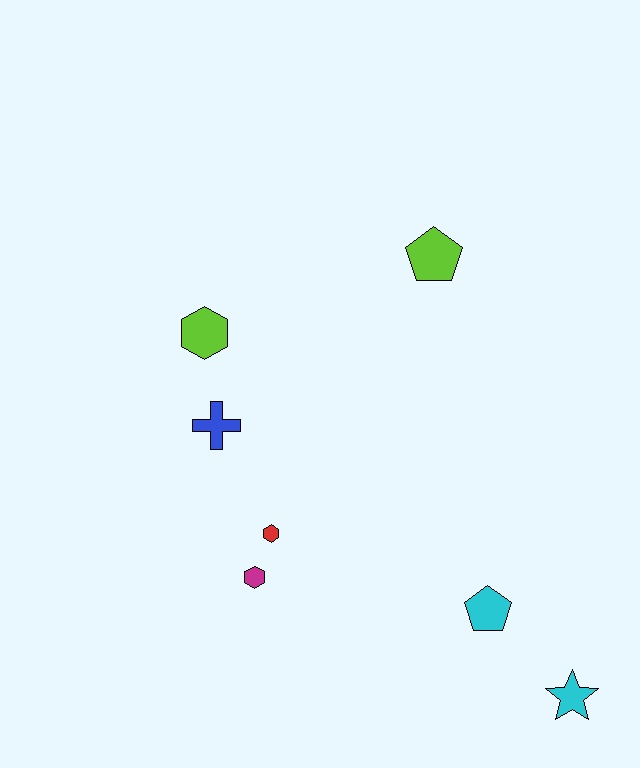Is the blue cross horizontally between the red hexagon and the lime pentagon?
No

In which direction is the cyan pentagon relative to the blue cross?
The cyan pentagon is to the right of the blue cross.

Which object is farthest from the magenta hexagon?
The lime pentagon is farthest from the magenta hexagon.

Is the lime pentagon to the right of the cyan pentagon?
No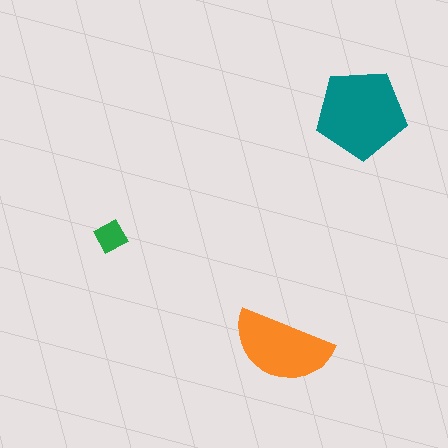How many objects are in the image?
There are 3 objects in the image.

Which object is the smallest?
The green diamond.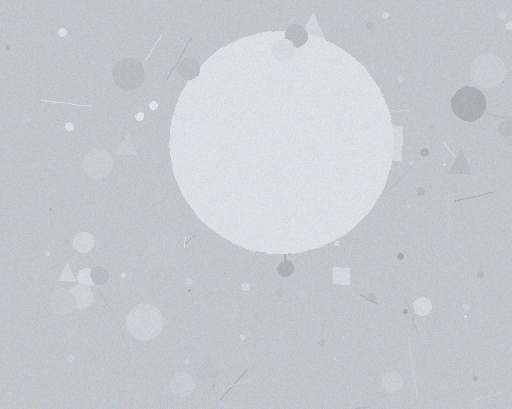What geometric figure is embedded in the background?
A circle is embedded in the background.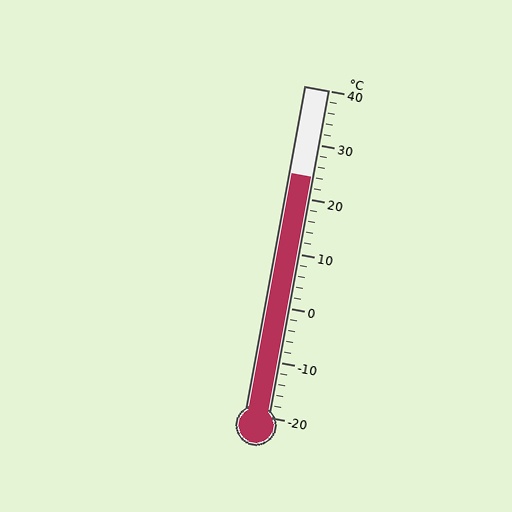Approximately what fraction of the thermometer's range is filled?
The thermometer is filled to approximately 75% of its range.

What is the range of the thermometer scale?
The thermometer scale ranges from -20°C to 40°C.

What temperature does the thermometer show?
The thermometer shows approximately 24°C.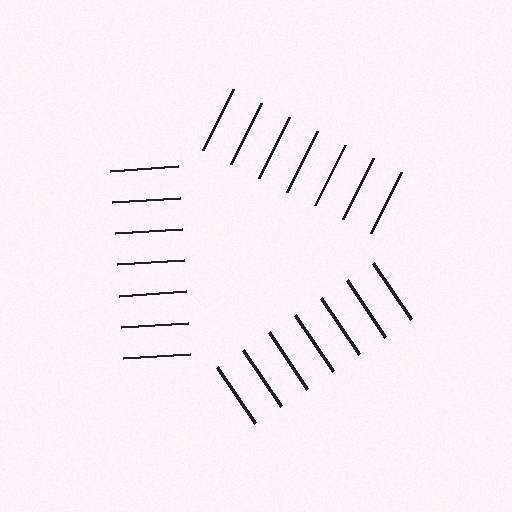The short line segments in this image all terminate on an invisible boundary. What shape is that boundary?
An illusory triangle — the line segments terminate on its edges but no continuous stroke is drawn.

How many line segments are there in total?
21 — 7 along each of the 3 edges.